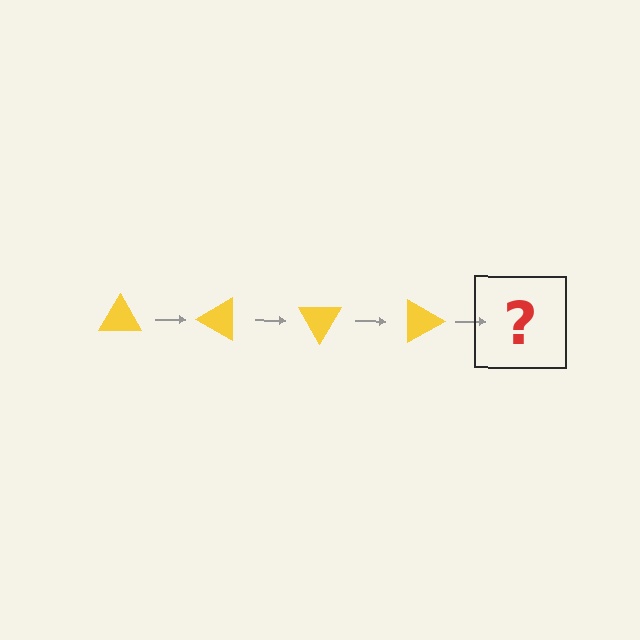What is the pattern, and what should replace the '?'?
The pattern is that the triangle rotates 30 degrees each step. The '?' should be a yellow triangle rotated 120 degrees.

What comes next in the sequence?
The next element should be a yellow triangle rotated 120 degrees.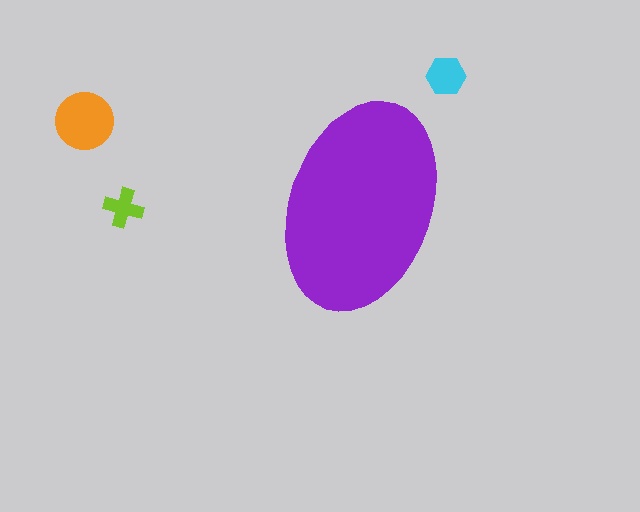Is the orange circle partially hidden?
No, the orange circle is fully visible.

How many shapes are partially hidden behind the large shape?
0 shapes are partially hidden.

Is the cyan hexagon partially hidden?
No, the cyan hexagon is fully visible.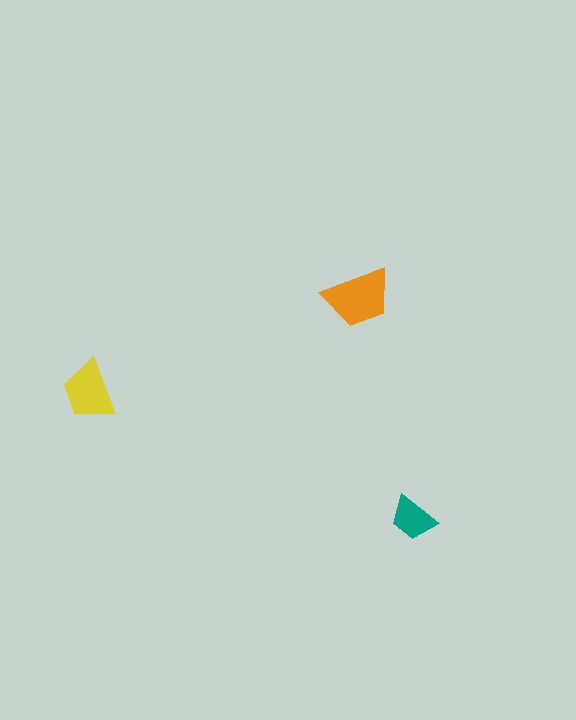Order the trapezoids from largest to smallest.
the orange one, the yellow one, the teal one.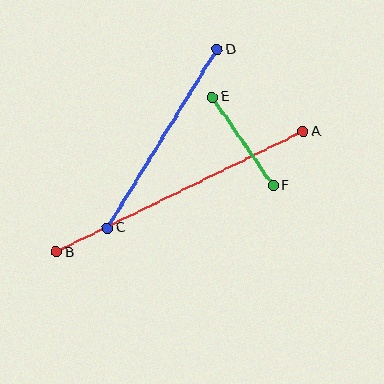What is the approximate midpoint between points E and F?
The midpoint is at approximately (243, 141) pixels.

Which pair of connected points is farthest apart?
Points A and B are farthest apart.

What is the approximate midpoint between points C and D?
The midpoint is at approximately (162, 139) pixels.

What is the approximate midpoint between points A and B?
The midpoint is at approximately (180, 192) pixels.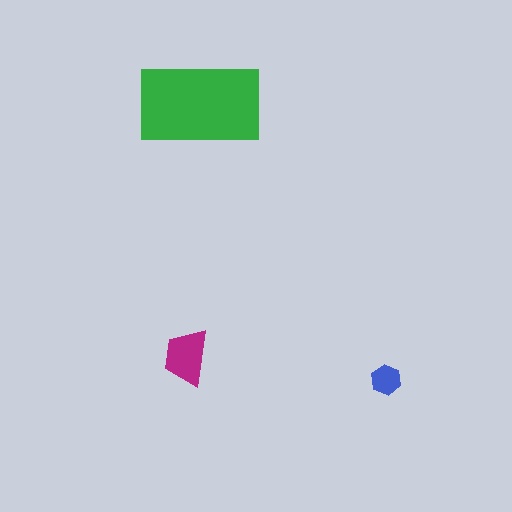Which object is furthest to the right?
The blue hexagon is rightmost.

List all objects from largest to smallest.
The green rectangle, the magenta trapezoid, the blue hexagon.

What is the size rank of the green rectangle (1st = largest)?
1st.